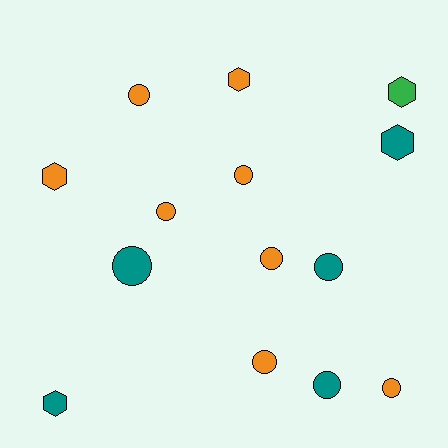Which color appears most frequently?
Orange, with 8 objects.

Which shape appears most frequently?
Circle, with 9 objects.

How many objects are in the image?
There are 14 objects.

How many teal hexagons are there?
There are 2 teal hexagons.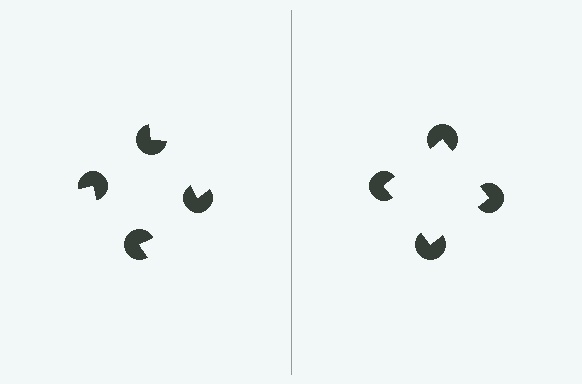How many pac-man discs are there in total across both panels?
8 — 4 on each side.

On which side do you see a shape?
An illusory square appears on the right side. On the left side the wedge cuts are rotated, so no coherent shape forms.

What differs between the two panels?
The pac-man discs are positioned identically on both sides; only the wedge orientations differ. On the right they align to a square; on the left they are misaligned.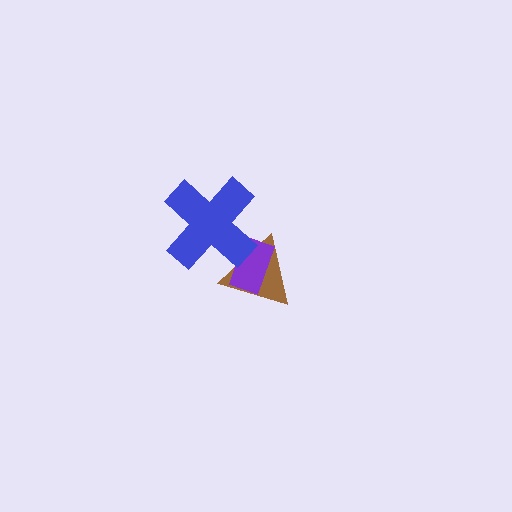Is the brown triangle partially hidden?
Yes, it is partially covered by another shape.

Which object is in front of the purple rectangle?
The blue cross is in front of the purple rectangle.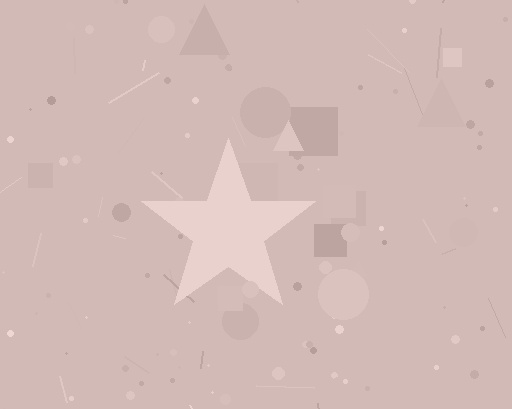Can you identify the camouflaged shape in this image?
The camouflaged shape is a star.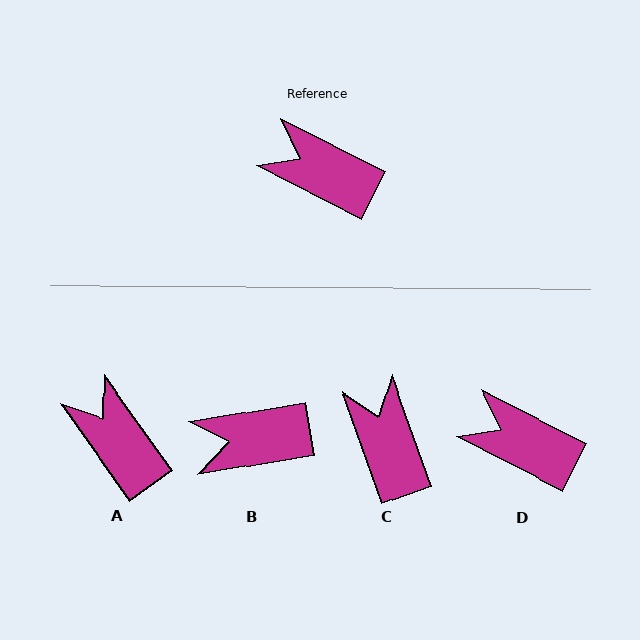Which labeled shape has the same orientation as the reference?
D.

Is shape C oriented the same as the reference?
No, it is off by about 44 degrees.